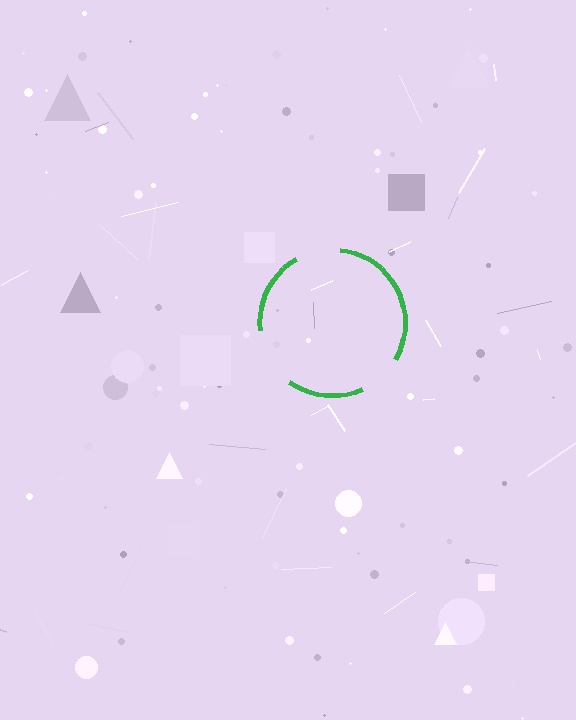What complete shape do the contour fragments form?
The contour fragments form a circle.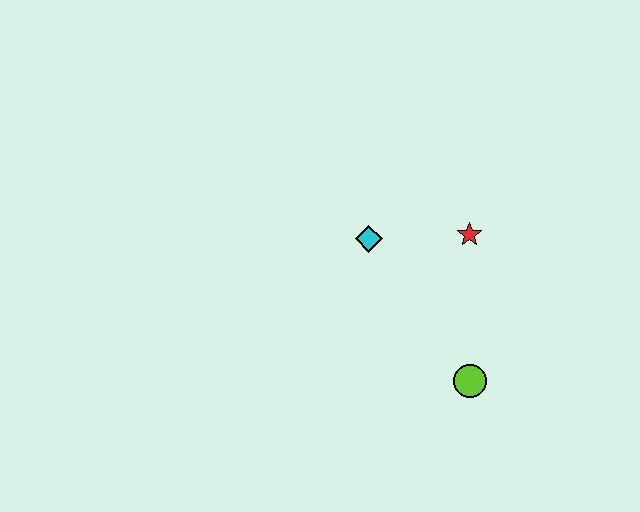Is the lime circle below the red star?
Yes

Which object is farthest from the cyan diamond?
The lime circle is farthest from the cyan diamond.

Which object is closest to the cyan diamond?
The red star is closest to the cyan diamond.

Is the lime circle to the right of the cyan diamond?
Yes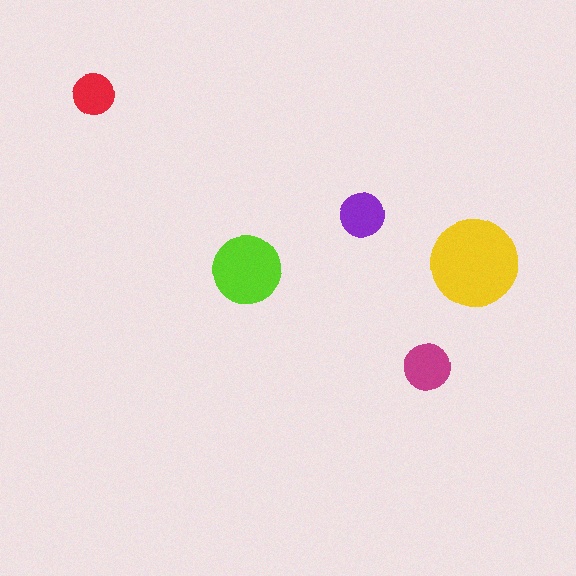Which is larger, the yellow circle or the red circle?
The yellow one.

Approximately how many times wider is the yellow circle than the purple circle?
About 2 times wider.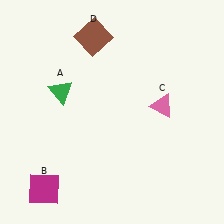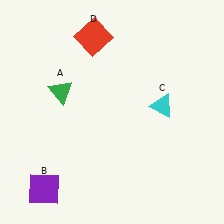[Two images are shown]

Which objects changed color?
B changed from magenta to purple. C changed from pink to cyan. D changed from brown to red.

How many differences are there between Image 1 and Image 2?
There are 3 differences between the two images.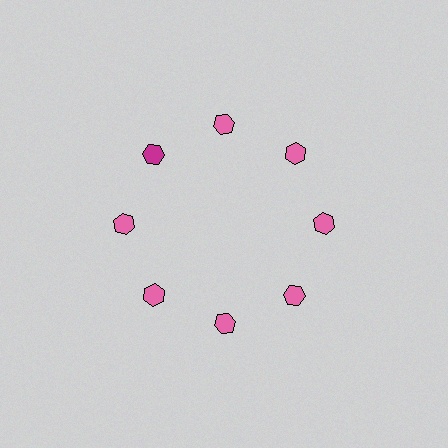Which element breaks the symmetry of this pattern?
The magenta hexagon at roughly the 10 o'clock position breaks the symmetry. All other shapes are pink hexagons.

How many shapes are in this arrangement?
There are 8 shapes arranged in a ring pattern.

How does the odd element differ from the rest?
It has a different color: magenta instead of pink.